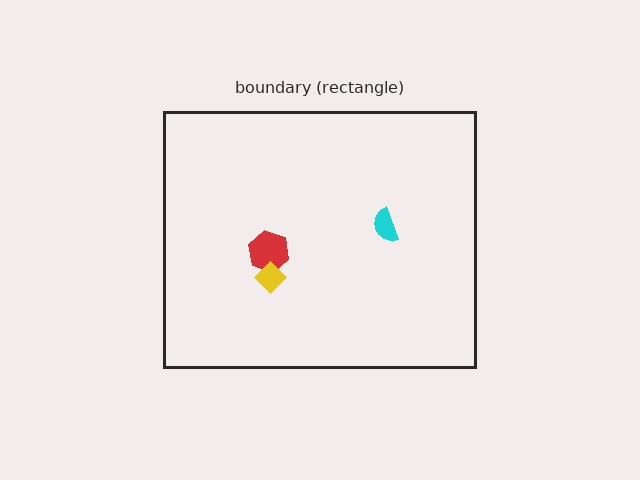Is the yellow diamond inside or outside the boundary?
Inside.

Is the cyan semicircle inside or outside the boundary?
Inside.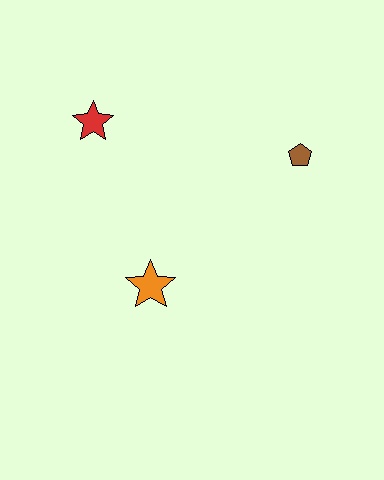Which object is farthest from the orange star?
The brown pentagon is farthest from the orange star.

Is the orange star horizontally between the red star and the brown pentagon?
Yes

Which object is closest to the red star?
The orange star is closest to the red star.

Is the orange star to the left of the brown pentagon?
Yes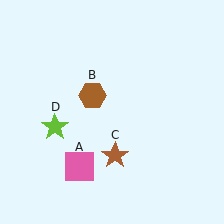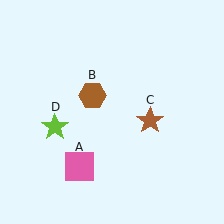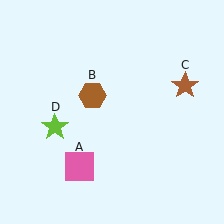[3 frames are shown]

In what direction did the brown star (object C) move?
The brown star (object C) moved up and to the right.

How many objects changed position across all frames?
1 object changed position: brown star (object C).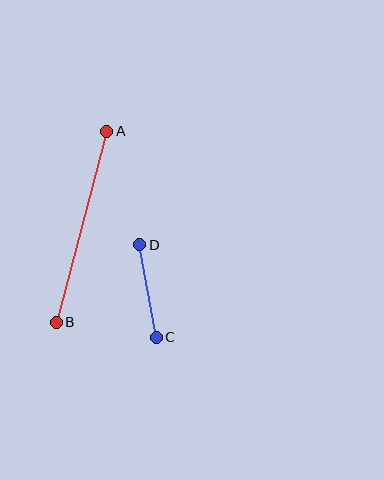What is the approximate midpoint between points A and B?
The midpoint is at approximately (82, 227) pixels.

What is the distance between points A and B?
The distance is approximately 197 pixels.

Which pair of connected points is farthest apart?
Points A and B are farthest apart.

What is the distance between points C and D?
The distance is approximately 94 pixels.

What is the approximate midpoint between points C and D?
The midpoint is at approximately (148, 291) pixels.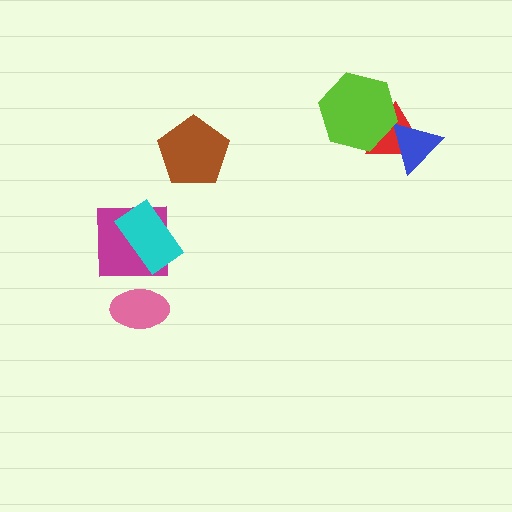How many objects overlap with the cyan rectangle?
1 object overlaps with the cyan rectangle.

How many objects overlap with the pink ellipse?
1 object overlaps with the pink ellipse.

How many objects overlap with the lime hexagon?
1 object overlaps with the lime hexagon.